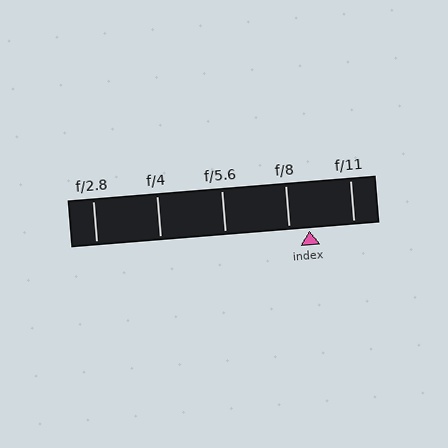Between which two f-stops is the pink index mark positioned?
The index mark is between f/8 and f/11.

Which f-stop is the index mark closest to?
The index mark is closest to f/8.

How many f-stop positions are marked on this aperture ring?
There are 5 f-stop positions marked.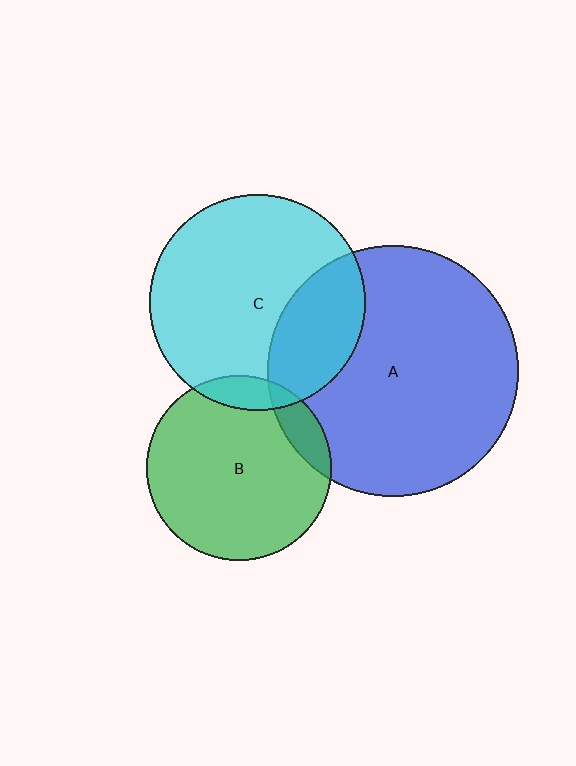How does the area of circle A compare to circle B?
Approximately 1.8 times.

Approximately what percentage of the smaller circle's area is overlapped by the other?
Approximately 25%.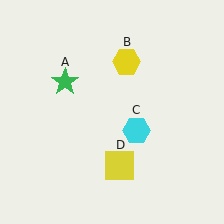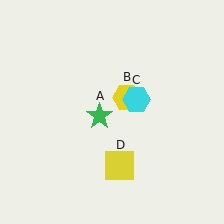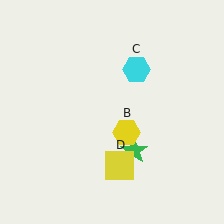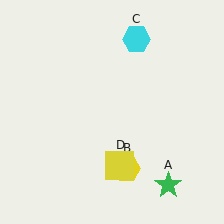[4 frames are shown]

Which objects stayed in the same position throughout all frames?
Yellow square (object D) remained stationary.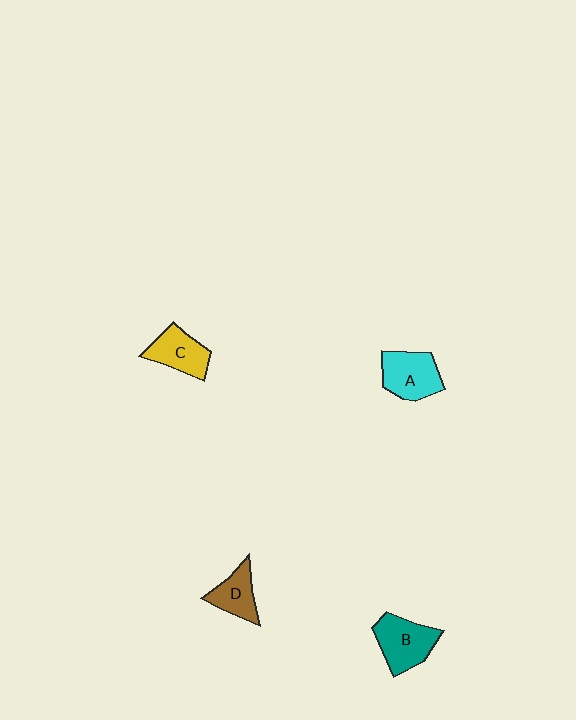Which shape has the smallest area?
Shape D (brown).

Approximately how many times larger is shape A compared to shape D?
Approximately 1.3 times.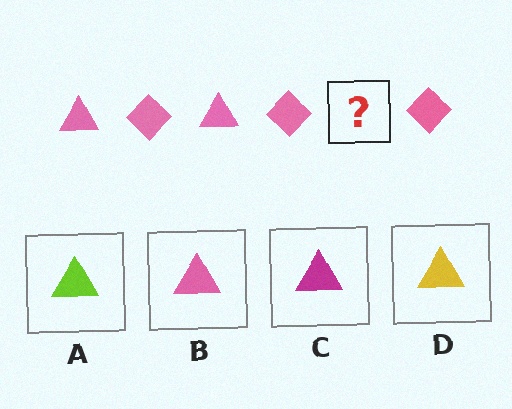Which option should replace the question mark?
Option B.